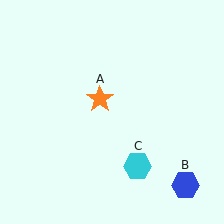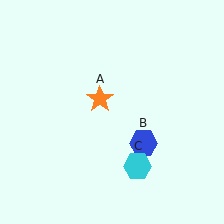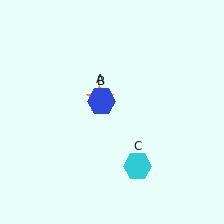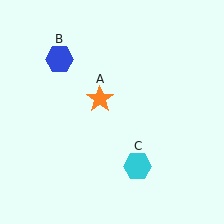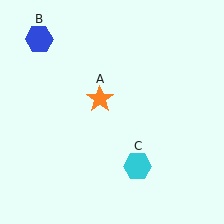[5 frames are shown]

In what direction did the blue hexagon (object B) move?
The blue hexagon (object B) moved up and to the left.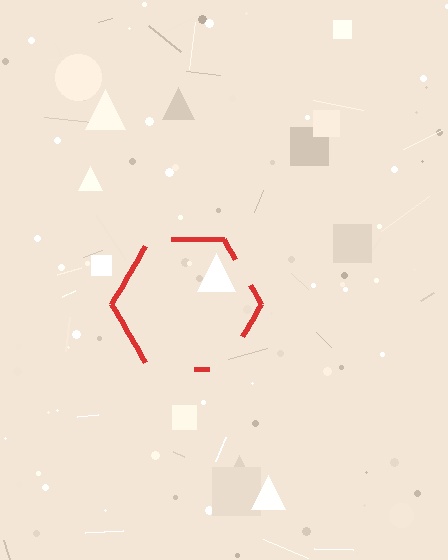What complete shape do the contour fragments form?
The contour fragments form a hexagon.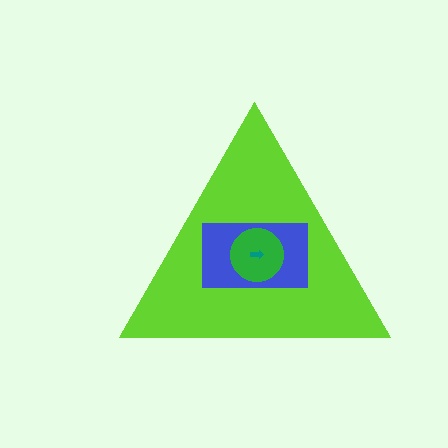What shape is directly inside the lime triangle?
The blue rectangle.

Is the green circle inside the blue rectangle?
Yes.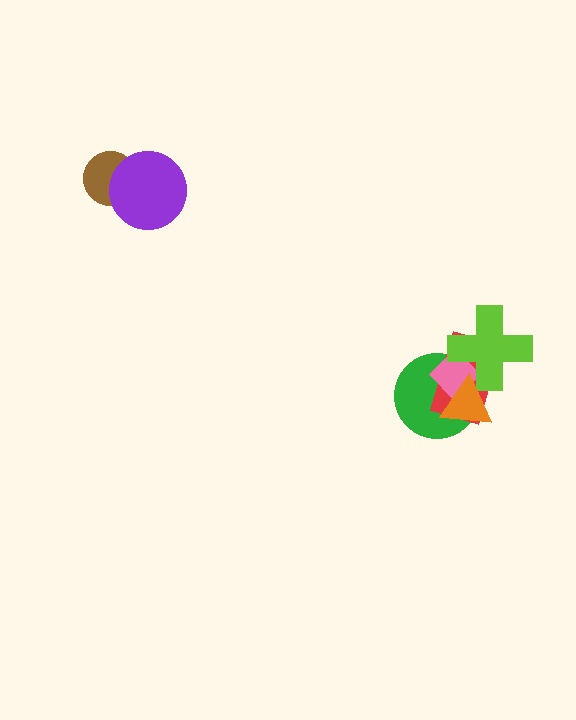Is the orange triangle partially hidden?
No, no other shape covers it.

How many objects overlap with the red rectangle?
4 objects overlap with the red rectangle.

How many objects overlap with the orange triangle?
4 objects overlap with the orange triangle.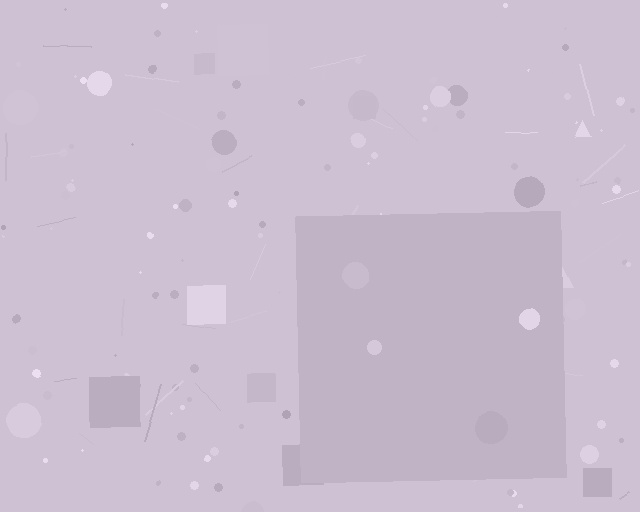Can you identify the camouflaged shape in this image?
The camouflaged shape is a square.